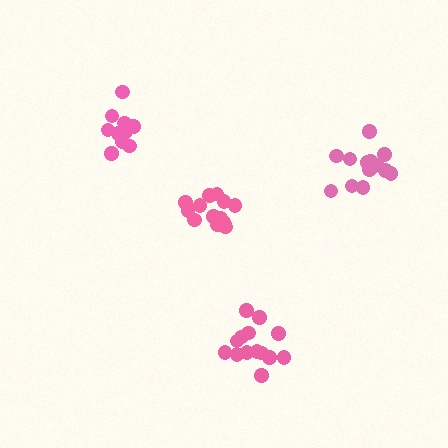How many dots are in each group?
Group 1: 15 dots, Group 2: 11 dots, Group 3: 14 dots, Group 4: 14 dots (54 total).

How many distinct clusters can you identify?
There are 4 distinct clusters.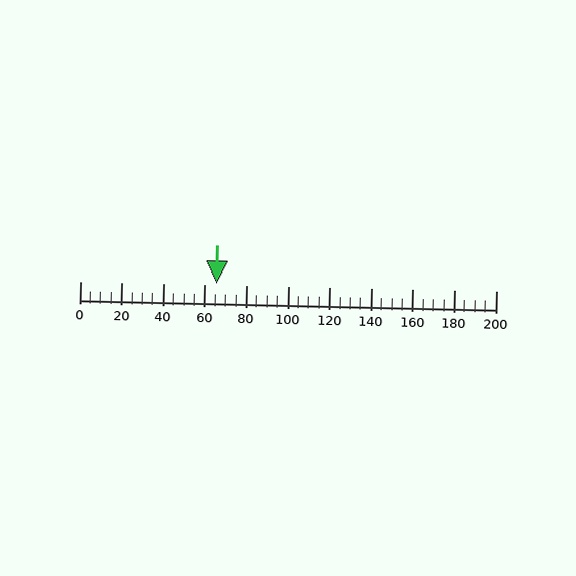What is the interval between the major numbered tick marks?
The major tick marks are spaced 20 units apart.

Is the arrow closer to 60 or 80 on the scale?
The arrow is closer to 60.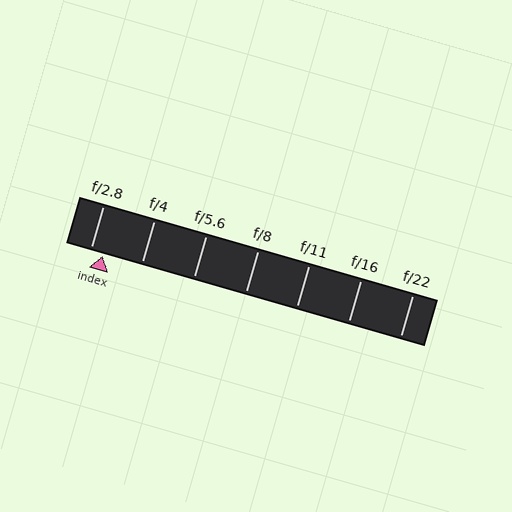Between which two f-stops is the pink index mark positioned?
The index mark is between f/2.8 and f/4.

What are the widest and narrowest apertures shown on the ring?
The widest aperture shown is f/2.8 and the narrowest is f/22.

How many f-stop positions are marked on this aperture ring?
There are 7 f-stop positions marked.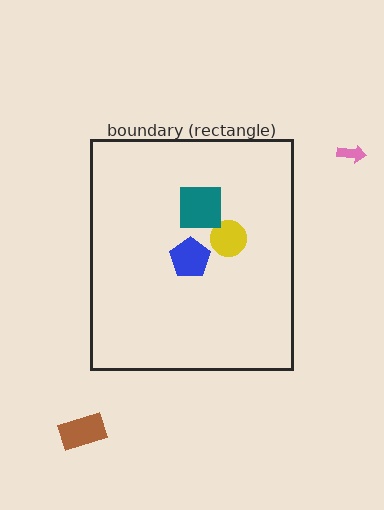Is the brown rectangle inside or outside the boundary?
Outside.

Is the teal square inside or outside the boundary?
Inside.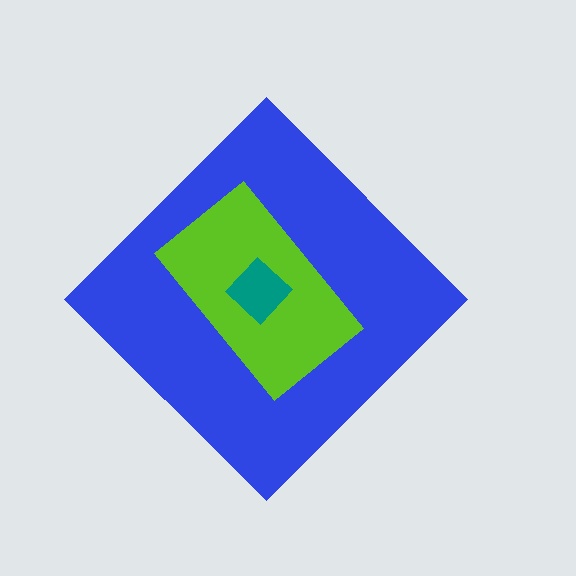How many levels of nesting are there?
3.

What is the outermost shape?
The blue diamond.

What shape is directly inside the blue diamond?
The lime rectangle.